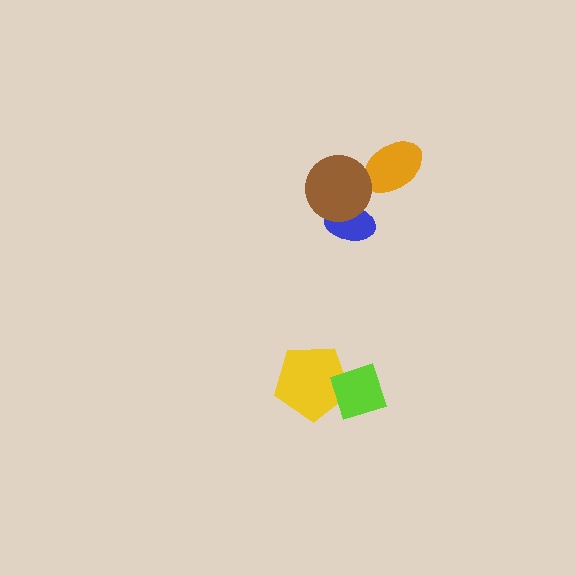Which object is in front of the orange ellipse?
The brown circle is in front of the orange ellipse.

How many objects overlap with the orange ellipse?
1 object overlaps with the orange ellipse.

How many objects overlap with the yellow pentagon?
1 object overlaps with the yellow pentagon.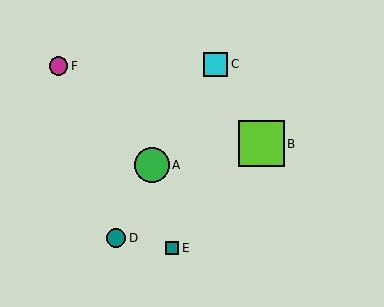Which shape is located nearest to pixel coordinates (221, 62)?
The cyan square (labeled C) at (216, 64) is nearest to that location.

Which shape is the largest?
The lime square (labeled B) is the largest.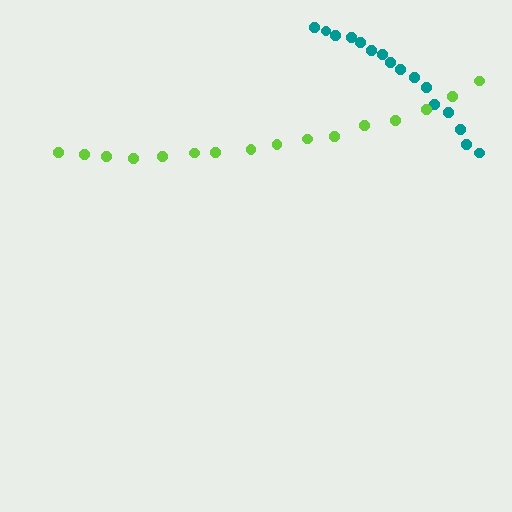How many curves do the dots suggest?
There are 2 distinct paths.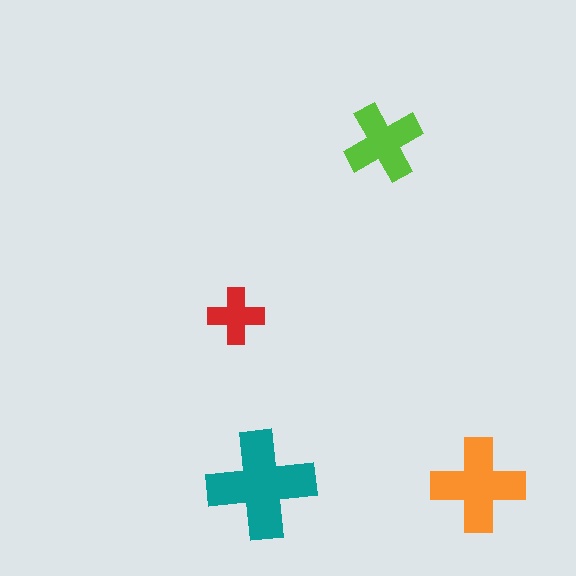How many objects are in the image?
There are 4 objects in the image.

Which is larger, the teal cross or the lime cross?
The teal one.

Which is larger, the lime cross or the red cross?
The lime one.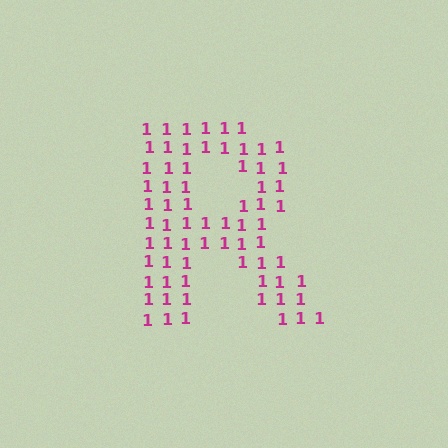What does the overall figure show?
The overall figure shows the letter R.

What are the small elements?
The small elements are digit 1's.